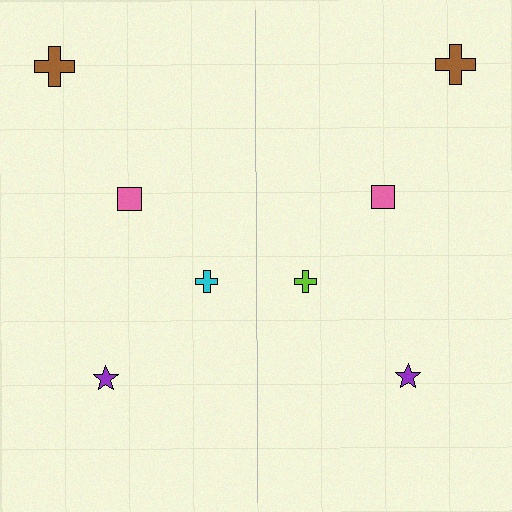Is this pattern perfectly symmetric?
No, the pattern is not perfectly symmetric. The lime cross on the right side breaks the symmetry — its mirror counterpart is cyan.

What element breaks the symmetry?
The lime cross on the right side breaks the symmetry — its mirror counterpart is cyan.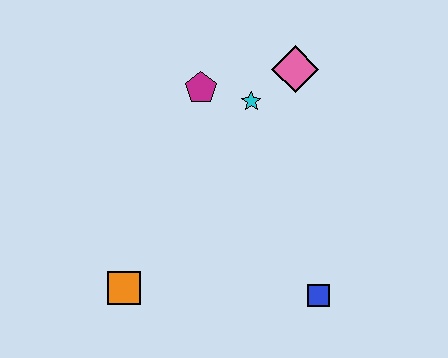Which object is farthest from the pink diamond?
The orange square is farthest from the pink diamond.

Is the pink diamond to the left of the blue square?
Yes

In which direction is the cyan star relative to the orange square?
The cyan star is above the orange square.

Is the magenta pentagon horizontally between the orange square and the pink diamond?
Yes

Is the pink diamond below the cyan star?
No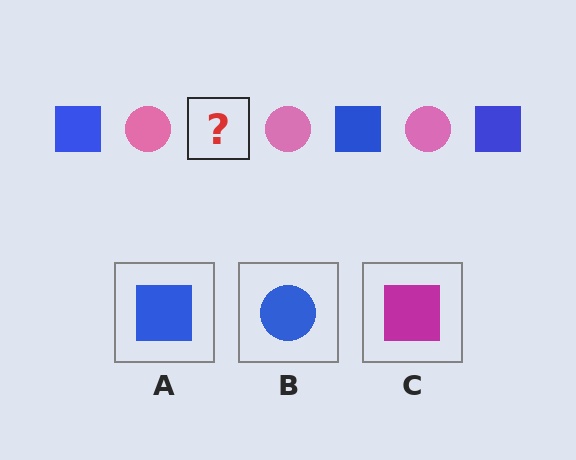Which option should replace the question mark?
Option A.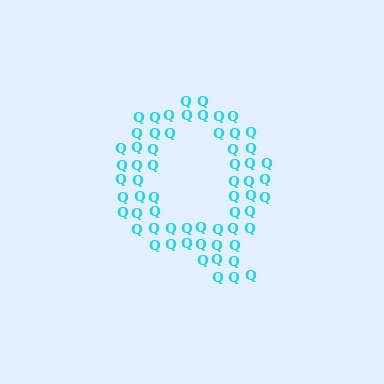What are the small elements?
The small elements are letter Q's.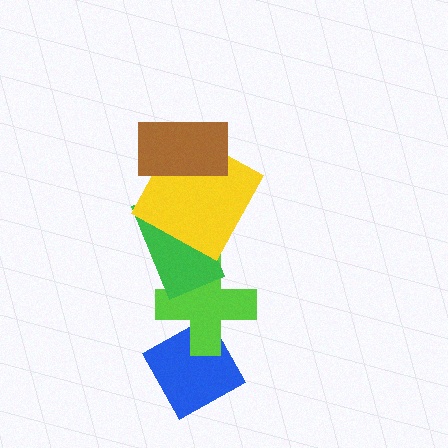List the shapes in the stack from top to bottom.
From top to bottom: the brown rectangle, the yellow square, the green rectangle, the lime cross, the blue diamond.